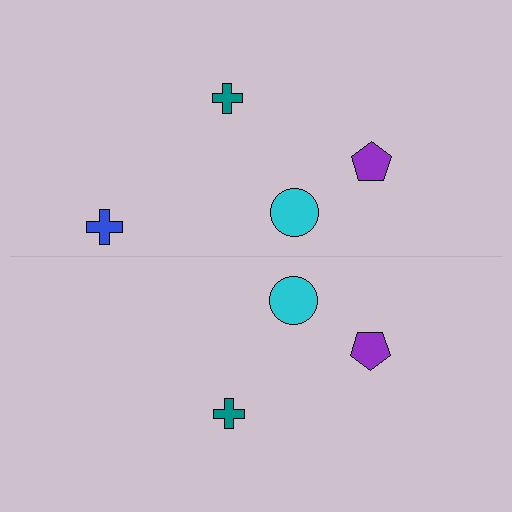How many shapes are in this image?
There are 7 shapes in this image.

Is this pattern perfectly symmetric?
No, the pattern is not perfectly symmetric. A blue cross is missing from the bottom side.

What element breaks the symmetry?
A blue cross is missing from the bottom side.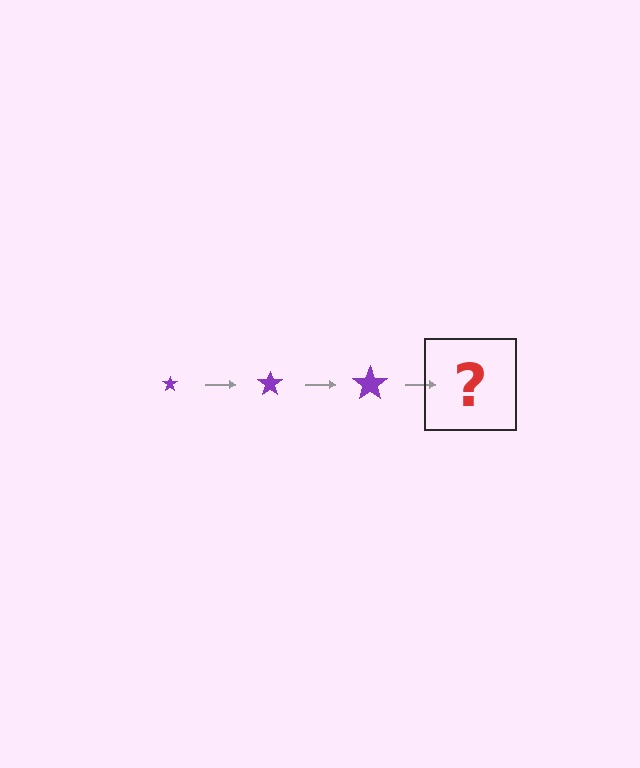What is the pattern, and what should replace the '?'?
The pattern is that the star gets progressively larger each step. The '?' should be a purple star, larger than the previous one.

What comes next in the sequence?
The next element should be a purple star, larger than the previous one.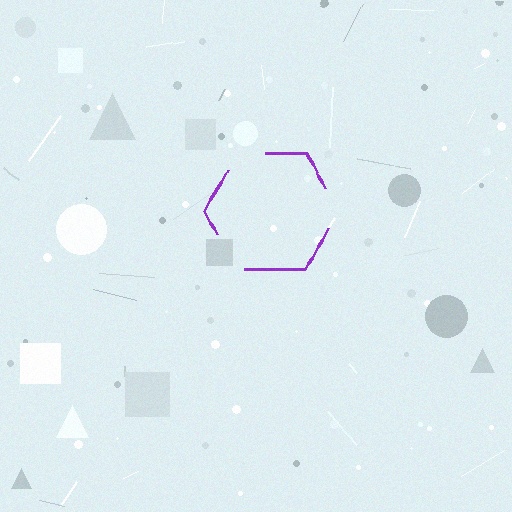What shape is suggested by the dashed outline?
The dashed outline suggests a hexagon.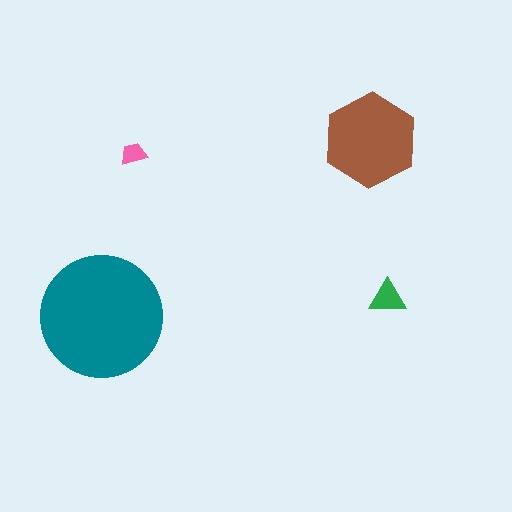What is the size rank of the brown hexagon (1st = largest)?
2nd.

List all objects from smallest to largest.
The pink trapezoid, the green triangle, the brown hexagon, the teal circle.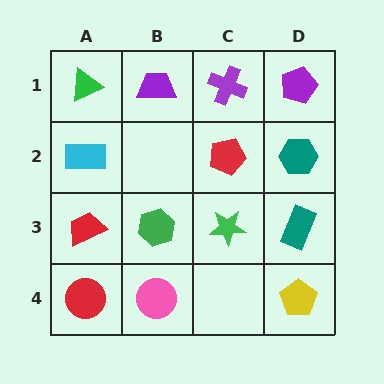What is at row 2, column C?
A red pentagon.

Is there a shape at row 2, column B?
No, that cell is empty.